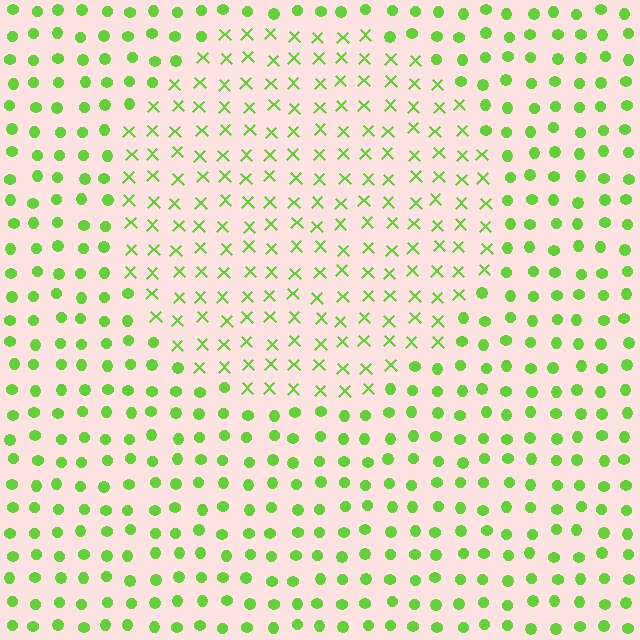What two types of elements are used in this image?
The image uses X marks inside the circle region and circles outside it.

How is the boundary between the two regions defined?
The boundary is defined by a change in element shape: X marks inside vs. circles outside. All elements share the same color and spacing.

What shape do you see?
I see a circle.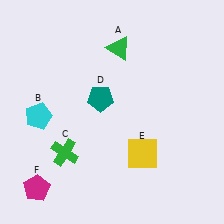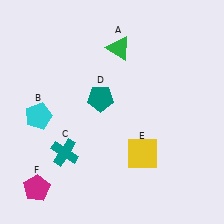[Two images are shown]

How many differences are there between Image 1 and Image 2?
There is 1 difference between the two images.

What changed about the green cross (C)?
In Image 1, C is green. In Image 2, it changed to teal.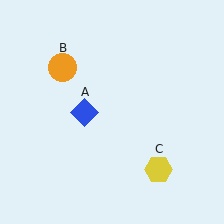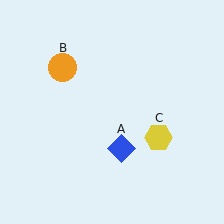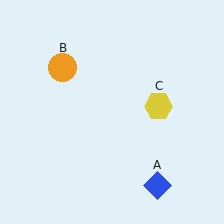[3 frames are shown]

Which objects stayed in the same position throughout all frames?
Orange circle (object B) remained stationary.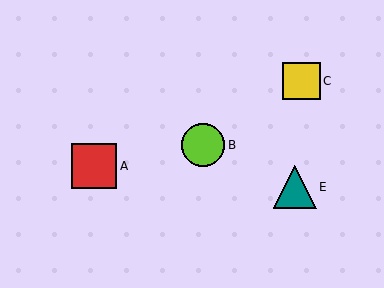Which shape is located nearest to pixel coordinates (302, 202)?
The teal triangle (labeled E) at (295, 187) is nearest to that location.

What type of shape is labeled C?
Shape C is a yellow square.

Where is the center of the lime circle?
The center of the lime circle is at (203, 145).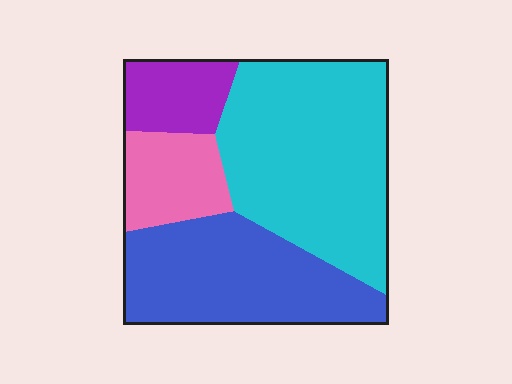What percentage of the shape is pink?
Pink takes up about one eighth (1/8) of the shape.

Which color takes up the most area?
Cyan, at roughly 45%.